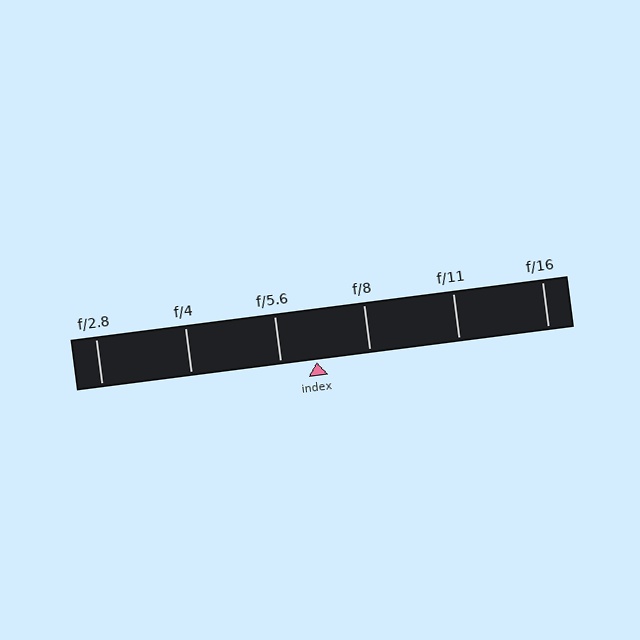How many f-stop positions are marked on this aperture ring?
There are 6 f-stop positions marked.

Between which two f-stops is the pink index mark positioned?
The index mark is between f/5.6 and f/8.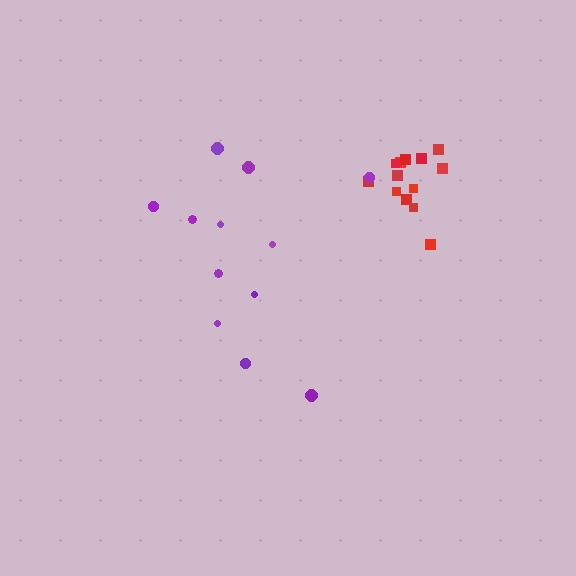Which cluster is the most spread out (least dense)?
Purple.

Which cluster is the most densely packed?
Red.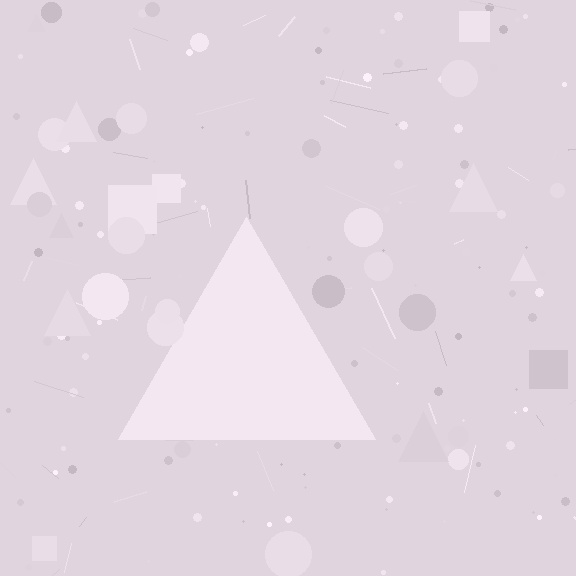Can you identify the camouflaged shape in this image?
The camouflaged shape is a triangle.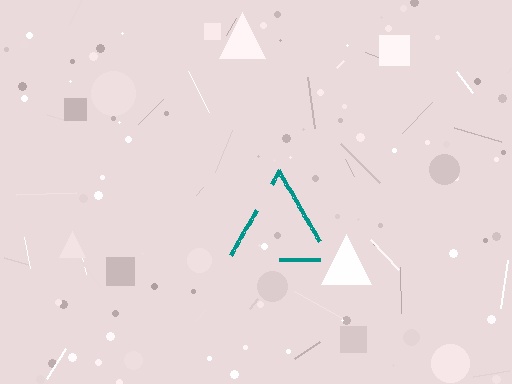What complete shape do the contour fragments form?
The contour fragments form a triangle.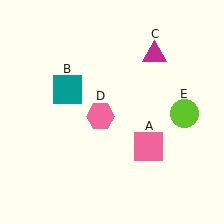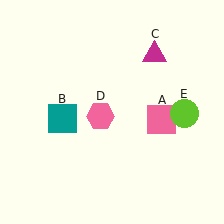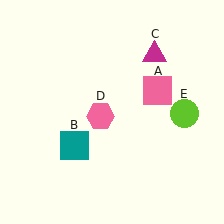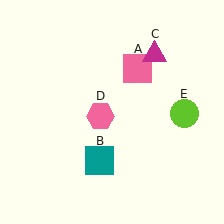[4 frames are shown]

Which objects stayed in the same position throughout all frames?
Magenta triangle (object C) and pink hexagon (object D) and lime circle (object E) remained stationary.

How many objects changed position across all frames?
2 objects changed position: pink square (object A), teal square (object B).